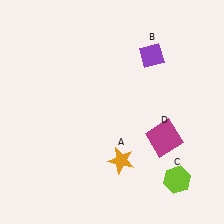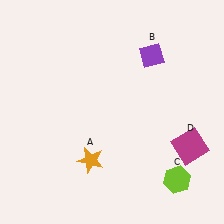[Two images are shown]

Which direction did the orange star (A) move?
The orange star (A) moved left.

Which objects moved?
The objects that moved are: the orange star (A), the magenta square (D).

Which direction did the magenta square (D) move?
The magenta square (D) moved right.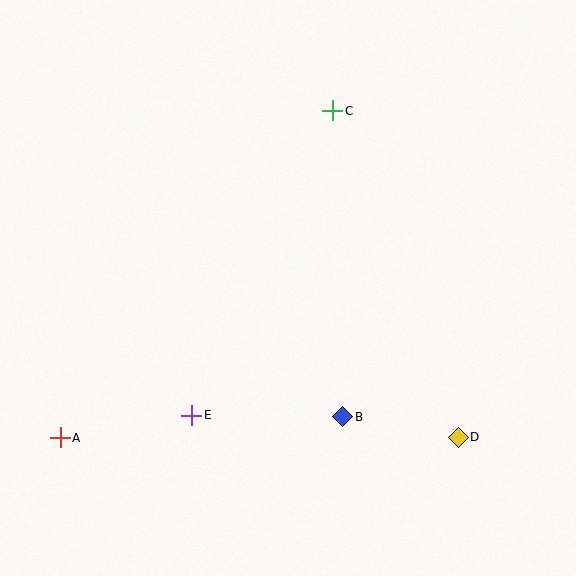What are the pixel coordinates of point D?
Point D is at (458, 437).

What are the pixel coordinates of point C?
Point C is at (333, 111).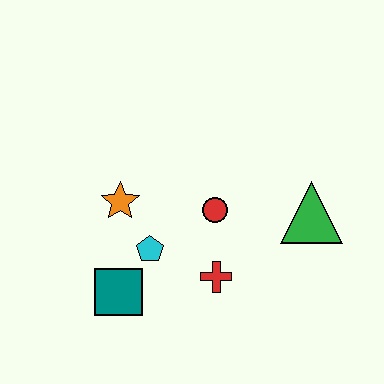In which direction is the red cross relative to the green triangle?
The red cross is to the left of the green triangle.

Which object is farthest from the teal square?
The green triangle is farthest from the teal square.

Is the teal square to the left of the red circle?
Yes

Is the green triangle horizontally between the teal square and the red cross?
No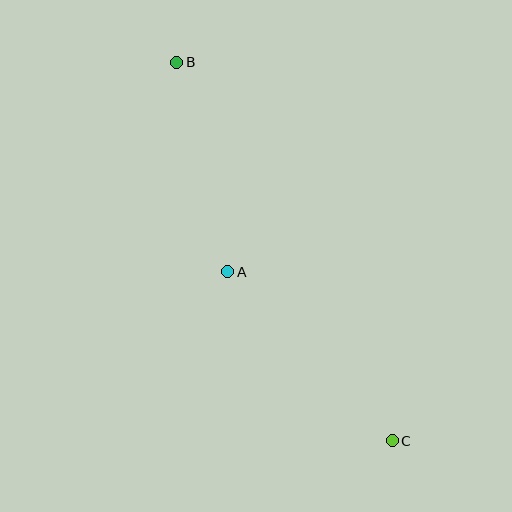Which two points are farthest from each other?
Points B and C are farthest from each other.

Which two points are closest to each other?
Points A and B are closest to each other.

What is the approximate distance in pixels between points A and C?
The distance between A and C is approximately 236 pixels.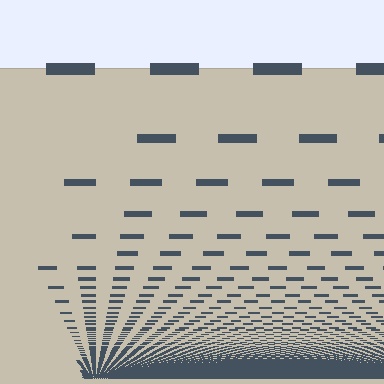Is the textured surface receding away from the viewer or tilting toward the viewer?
The surface appears to tilt toward the viewer. Texture elements get larger and sparser toward the top.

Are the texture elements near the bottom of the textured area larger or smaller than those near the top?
Smaller. The gradient is inverted — elements near the bottom are smaller and denser.